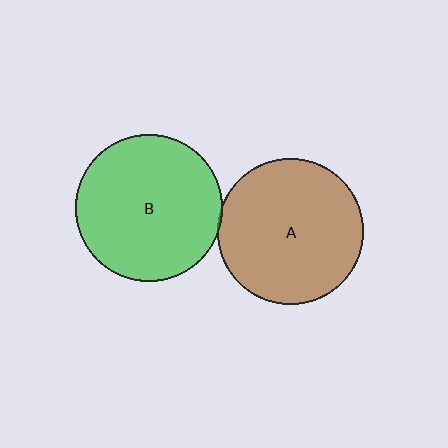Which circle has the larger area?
Circle B (green).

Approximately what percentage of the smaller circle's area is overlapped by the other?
Approximately 5%.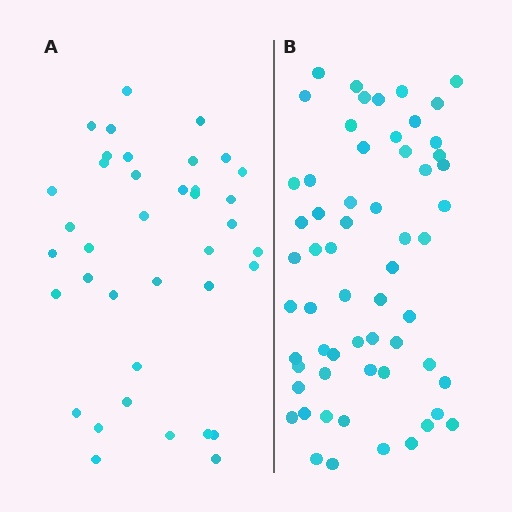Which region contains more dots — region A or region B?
Region B (the right region) has more dots.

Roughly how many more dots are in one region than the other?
Region B has approximately 20 more dots than region A.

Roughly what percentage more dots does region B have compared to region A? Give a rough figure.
About 60% more.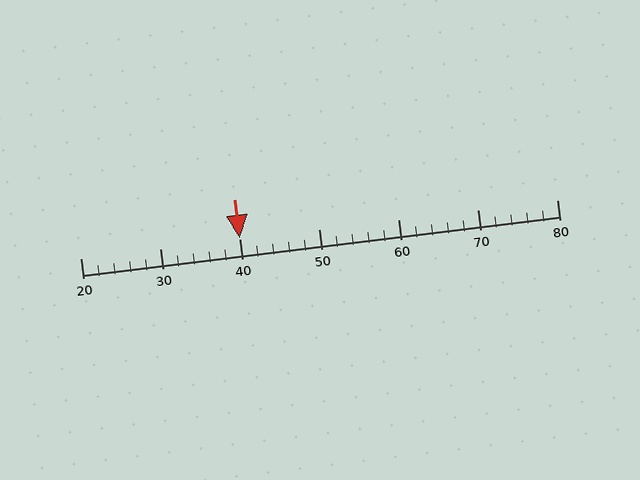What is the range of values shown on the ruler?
The ruler shows values from 20 to 80.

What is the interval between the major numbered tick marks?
The major tick marks are spaced 10 units apart.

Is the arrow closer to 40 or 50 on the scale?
The arrow is closer to 40.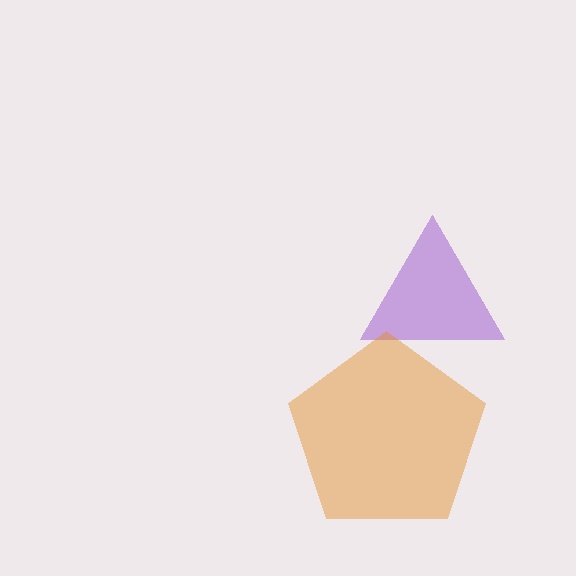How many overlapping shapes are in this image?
There are 2 overlapping shapes in the image.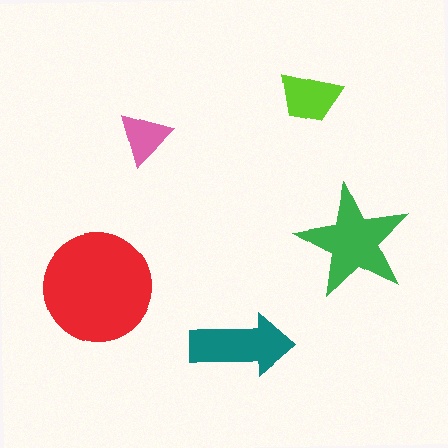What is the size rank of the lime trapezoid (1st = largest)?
4th.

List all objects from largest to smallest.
The red circle, the green star, the teal arrow, the lime trapezoid, the pink triangle.